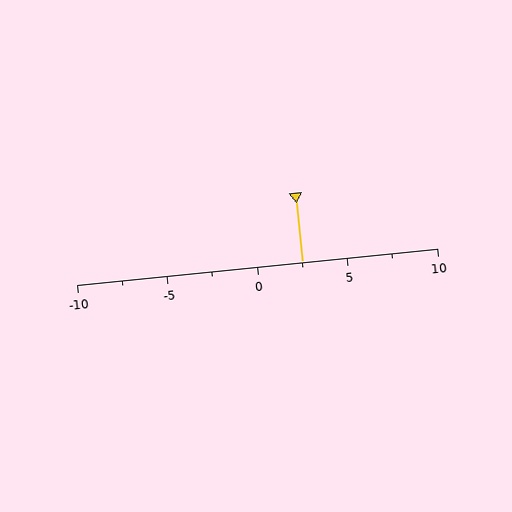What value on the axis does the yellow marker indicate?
The marker indicates approximately 2.5.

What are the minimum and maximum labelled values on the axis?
The axis runs from -10 to 10.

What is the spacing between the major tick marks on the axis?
The major ticks are spaced 5 apart.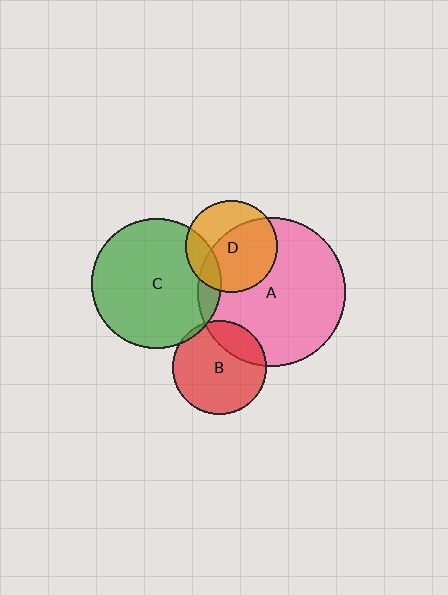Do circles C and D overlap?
Yes.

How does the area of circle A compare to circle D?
Approximately 2.6 times.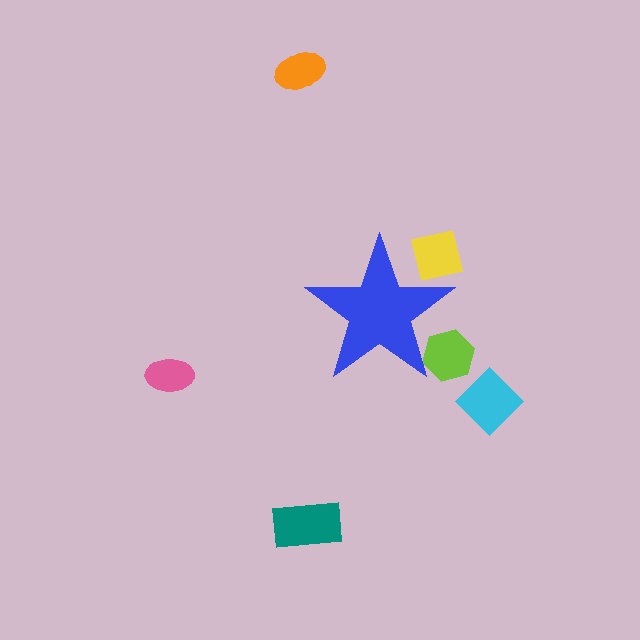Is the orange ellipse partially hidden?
No, the orange ellipse is fully visible.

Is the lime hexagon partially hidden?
Yes, the lime hexagon is partially hidden behind the blue star.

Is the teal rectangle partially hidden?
No, the teal rectangle is fully visible.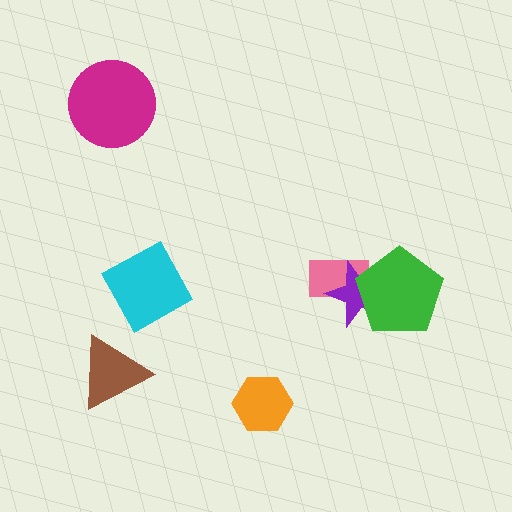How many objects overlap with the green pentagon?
2 objects overlap with the green pentagon.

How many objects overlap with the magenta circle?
0 objects overlap with the magenta circle.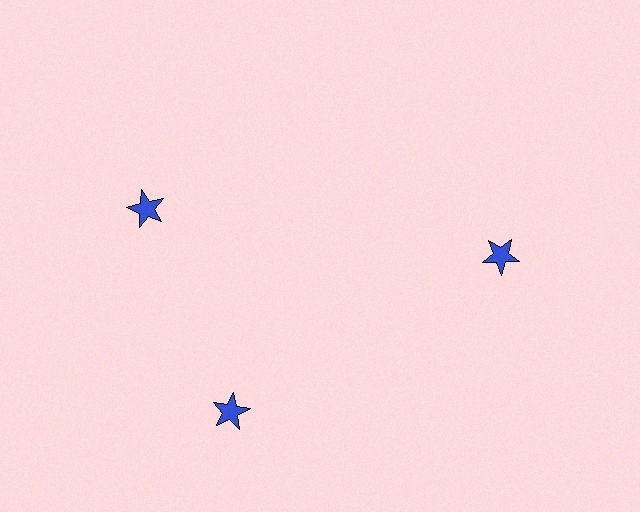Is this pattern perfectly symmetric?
No. The 3 blue stars are arranged in a ring, but one element near the 11 o'clock position is rotated out of alignment along the ring, breaking the 3-fold rotational symmetry.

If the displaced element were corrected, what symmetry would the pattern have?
It would have 3-fold rotational symmetry — the pattern would map onto itself every 120 degrees.